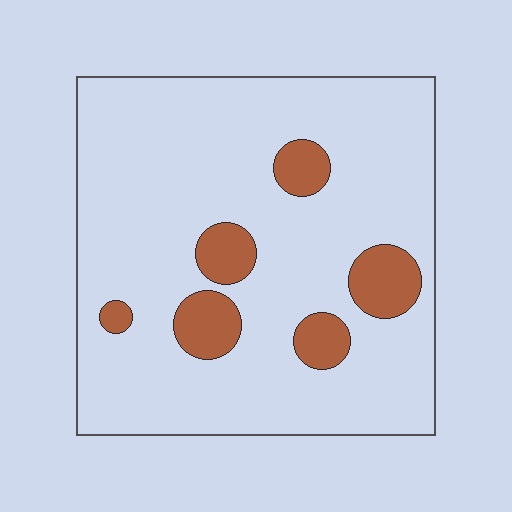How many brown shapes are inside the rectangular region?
6.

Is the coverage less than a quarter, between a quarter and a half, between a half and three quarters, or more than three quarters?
Less than a quarter.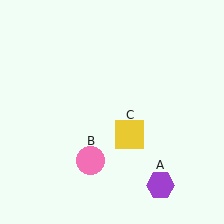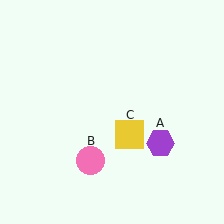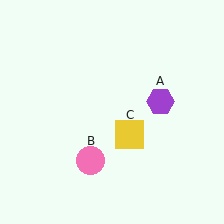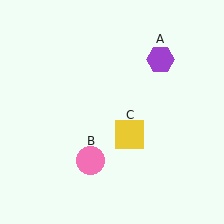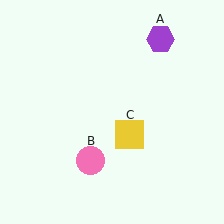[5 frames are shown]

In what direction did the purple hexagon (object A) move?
The purple hexagon (object A) moved up.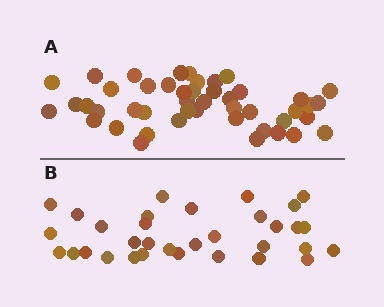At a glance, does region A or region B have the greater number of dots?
Region A (the top region) has more dots.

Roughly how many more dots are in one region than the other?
Region A has approximately 15 more dots than region B.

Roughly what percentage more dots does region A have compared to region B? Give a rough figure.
About 40% more.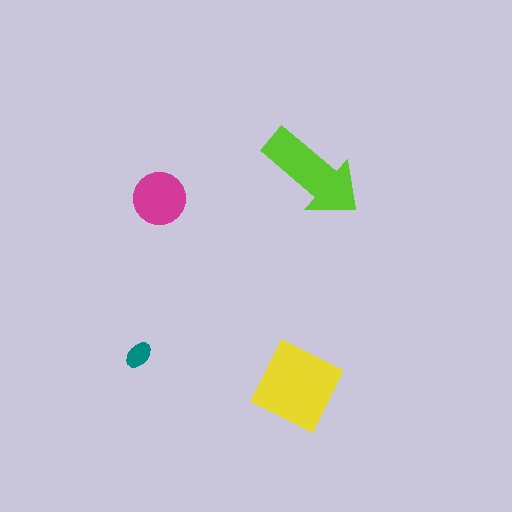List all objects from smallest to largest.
The teal ellipse, the magenta circle, the lime arrow, the yellow square.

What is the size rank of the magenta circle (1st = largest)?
3rd.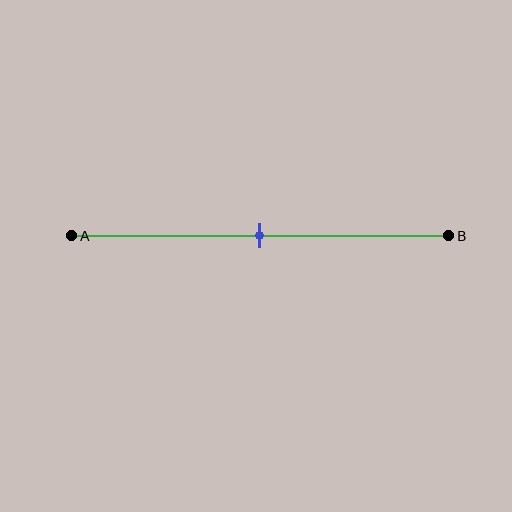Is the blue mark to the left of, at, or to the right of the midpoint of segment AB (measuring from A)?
The blue mark is approximately at the midpoint of segment AB.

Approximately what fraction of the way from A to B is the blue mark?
The blue mark is approximately 50% of the way from A to B.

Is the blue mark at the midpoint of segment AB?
Yes, the mark is approximately at the midpoint.